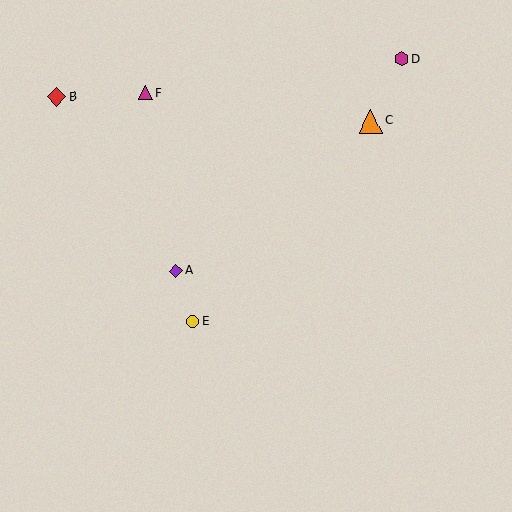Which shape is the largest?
The orange triangle (labeled C) is the largest.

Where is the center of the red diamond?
The center of the red diamond is at (57, 97).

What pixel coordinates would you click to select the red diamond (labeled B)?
Click at (57, 97) to select the red diamond B.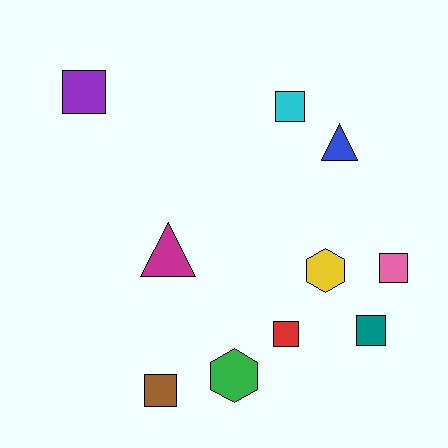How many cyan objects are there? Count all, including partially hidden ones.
There is 1 cyan object.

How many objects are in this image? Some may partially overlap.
There are 10 objects.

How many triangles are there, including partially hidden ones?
There are 2 triangles.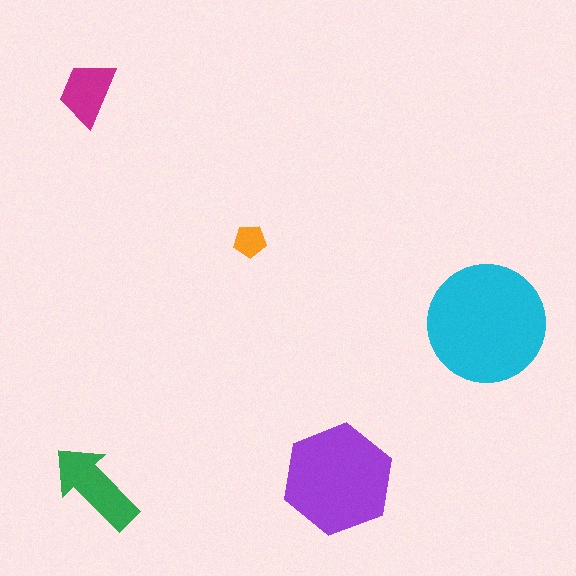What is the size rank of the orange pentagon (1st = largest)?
5th.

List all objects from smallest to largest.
The orange pentagon, the magenta trapezoid, the green arrow, the purple hexagon, the cyan circle.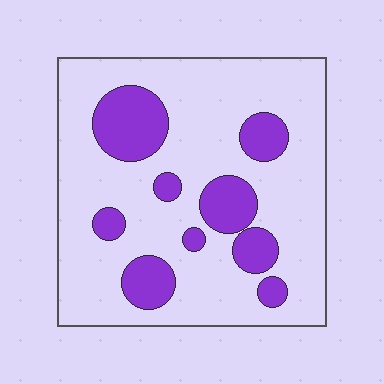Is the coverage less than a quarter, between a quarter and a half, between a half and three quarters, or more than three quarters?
Less than a quarter.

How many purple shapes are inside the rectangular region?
9.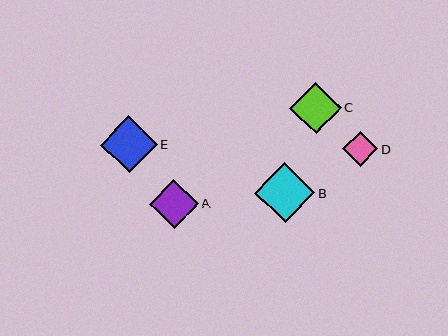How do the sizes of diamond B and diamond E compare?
Diamond B and diamond E are approximately the same size.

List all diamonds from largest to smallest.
From largest to smallest: B, E, C, A, D.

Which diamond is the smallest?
Diamond D is the smallest with a size of approximately 35 pixels.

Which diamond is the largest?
Diamond B is the largest with a size of approximately 60 pixels.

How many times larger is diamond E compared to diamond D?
Diamond E is approximately 1.6 times the size of diamond D.